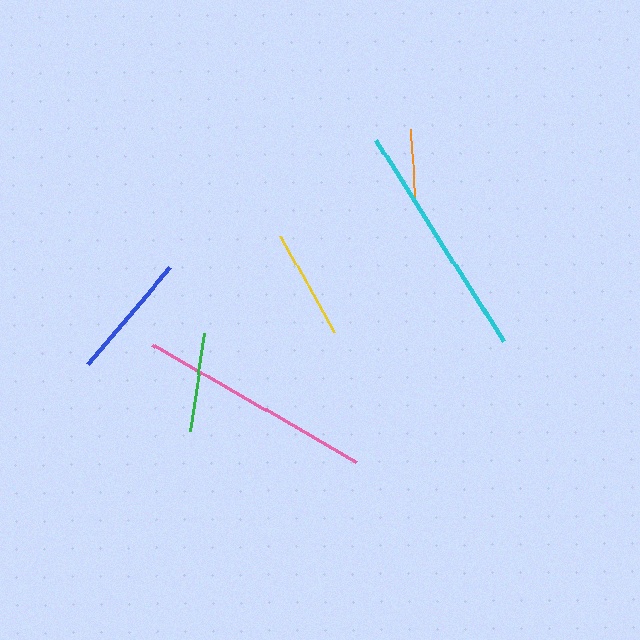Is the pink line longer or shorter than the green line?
The pink line is longer than the green line.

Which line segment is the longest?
The cyan line is the longest at approximately 238 pixels.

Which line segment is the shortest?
The orange line is the shortest at approximately 71 pixels.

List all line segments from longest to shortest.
From longest to shortest: cyan, pink, blue, yellow, green, orange.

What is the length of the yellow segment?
The yellow segment is approximately 110 pixels long.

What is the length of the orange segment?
The orange segment is approximately 71 pixels long.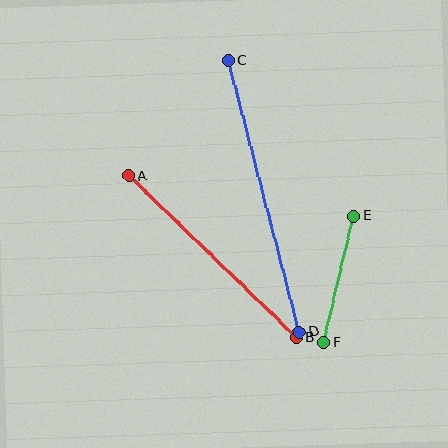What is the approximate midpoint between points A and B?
The midpoint is at approximately (212, 256) pixels.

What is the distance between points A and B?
The distance is approximately 233 pixels.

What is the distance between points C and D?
The distance is approximately 280 pixels.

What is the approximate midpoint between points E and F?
The midpoint is at approximately (339, 279) pixels.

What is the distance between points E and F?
The distance is approximately 130 pixels.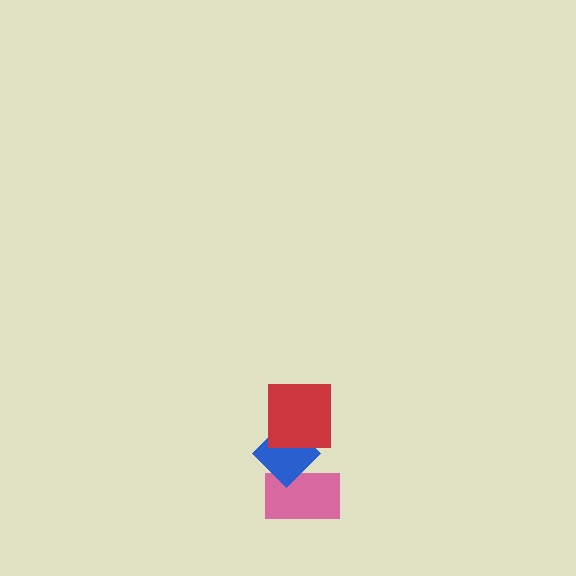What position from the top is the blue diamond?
The blue diamond is 2nd from the top.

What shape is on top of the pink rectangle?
The blue diamond is on top of the pink rectangle.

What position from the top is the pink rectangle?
The pink rectangle is 3rd from the top.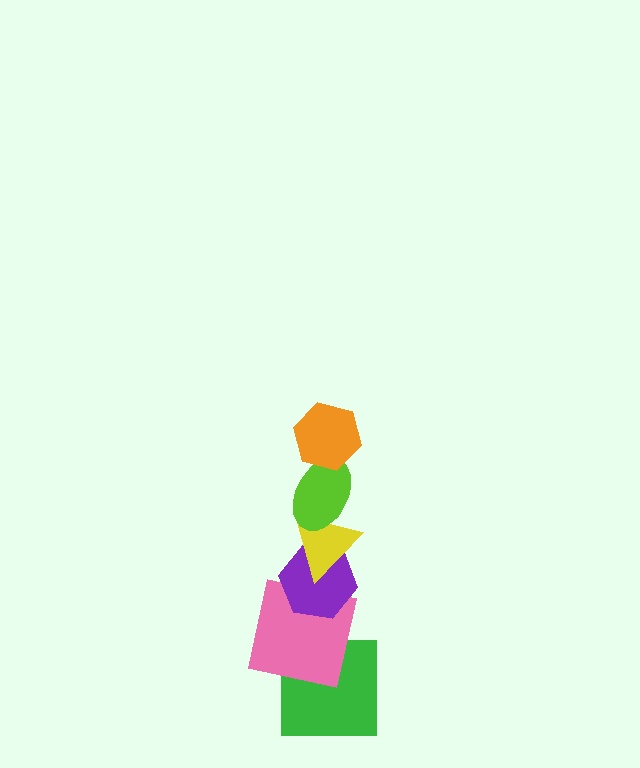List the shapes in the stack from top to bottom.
From top to bottom: the orange hexagon, the lime ellipse, the yellow triangle, the purple hexagon, the pink square, the green square.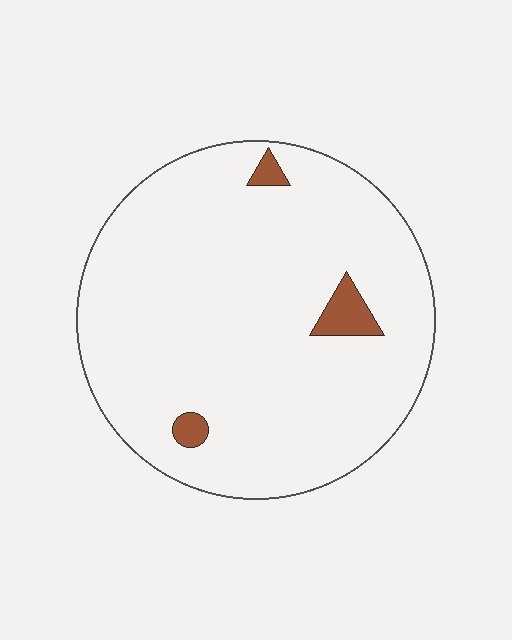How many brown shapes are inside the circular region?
3.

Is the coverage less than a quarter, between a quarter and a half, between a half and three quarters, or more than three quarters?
Less than a quarter.